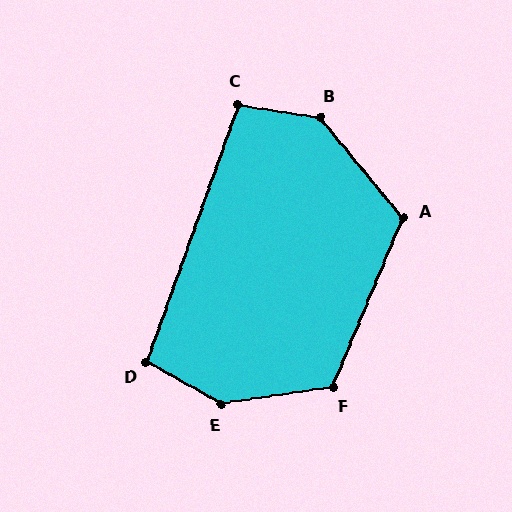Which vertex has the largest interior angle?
E, at approximately 142 degrees.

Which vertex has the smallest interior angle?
D, at approximately 100 degrees.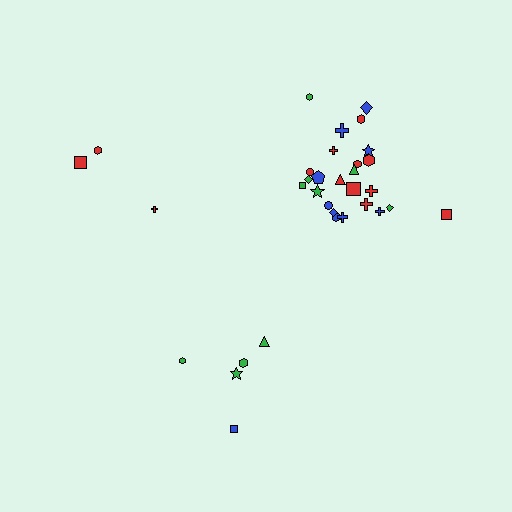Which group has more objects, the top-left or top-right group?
The top-right group.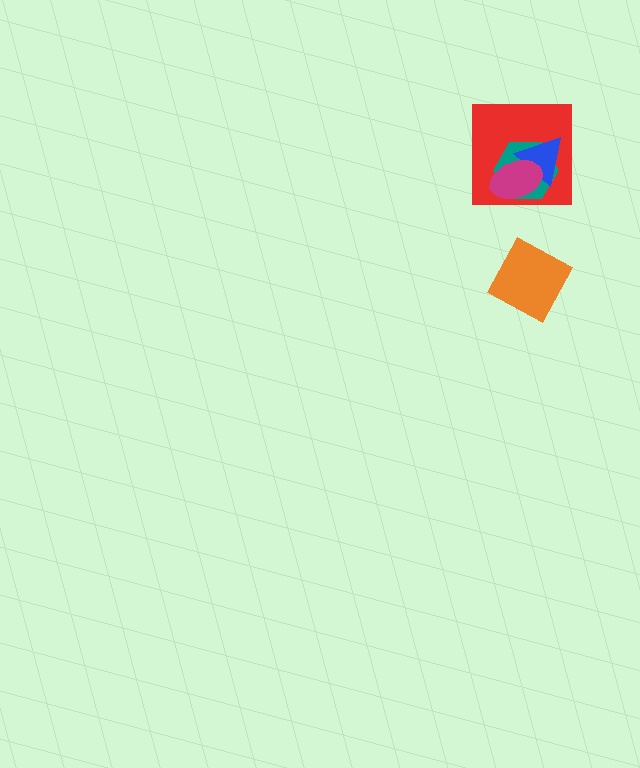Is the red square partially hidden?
Yes, it is partially covered by another shape.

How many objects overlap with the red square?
3 objects overlap with the red square.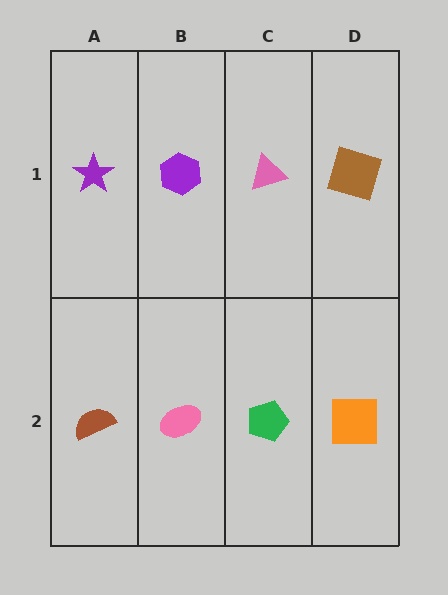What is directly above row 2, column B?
A purple hexagon.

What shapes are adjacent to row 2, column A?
A purple star (row 1, column A), a pink ellipse (row 2, column B).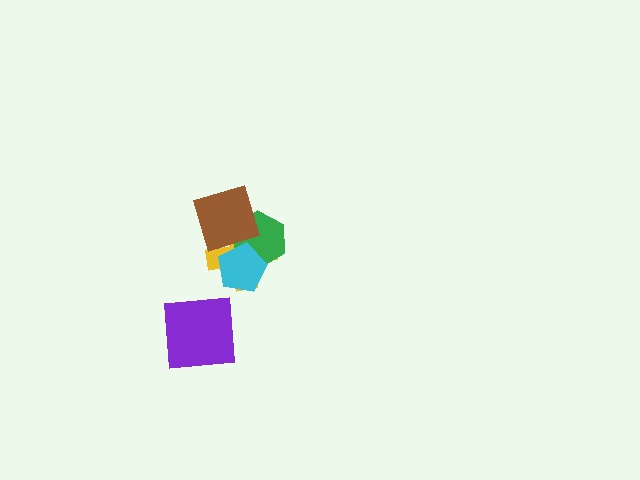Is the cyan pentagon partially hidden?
Yes, it is partially covered by another shape.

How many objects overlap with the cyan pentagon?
3 objects overlap with the cyan pentagon.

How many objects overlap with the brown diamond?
3 objects overlap with the brown diamond.